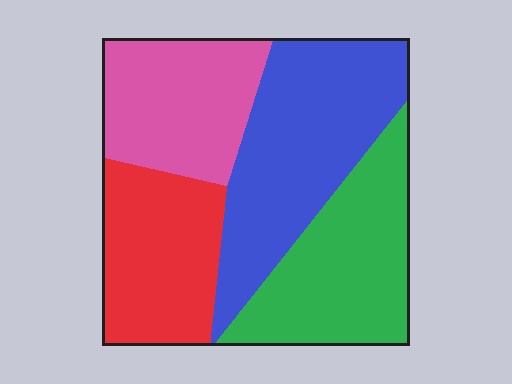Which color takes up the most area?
Blue, at roughly 30%.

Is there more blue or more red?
Blue.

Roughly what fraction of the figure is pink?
Pink takes up between a sixth and a third of the figure.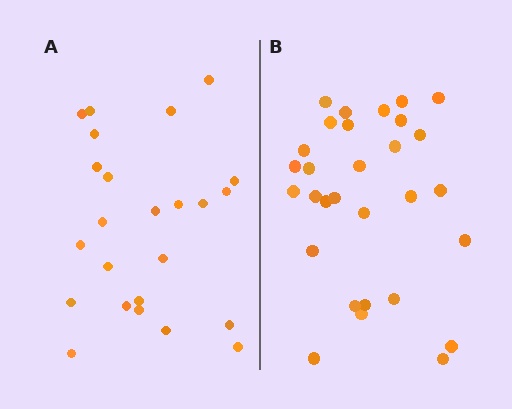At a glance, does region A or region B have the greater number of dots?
Region B (the right region) has more dots.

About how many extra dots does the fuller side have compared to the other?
Region B has about 6 more dots than region A.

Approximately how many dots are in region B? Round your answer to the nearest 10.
About 30 dots.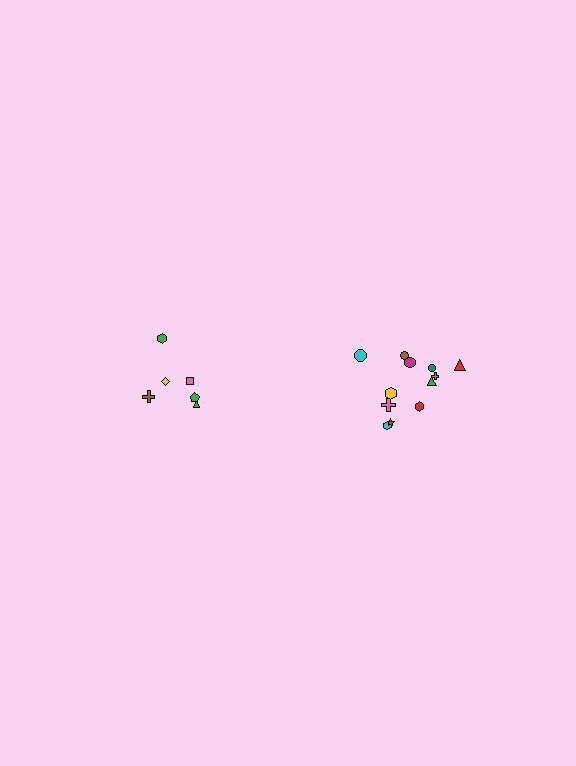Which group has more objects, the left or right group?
The right group.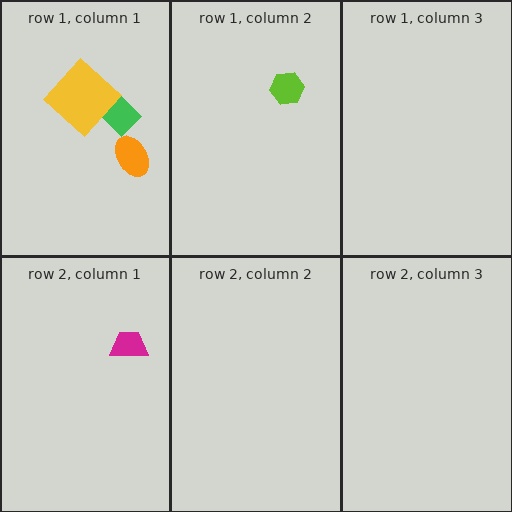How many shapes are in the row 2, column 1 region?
1.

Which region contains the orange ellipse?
The row 1, column 1 region.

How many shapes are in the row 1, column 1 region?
3.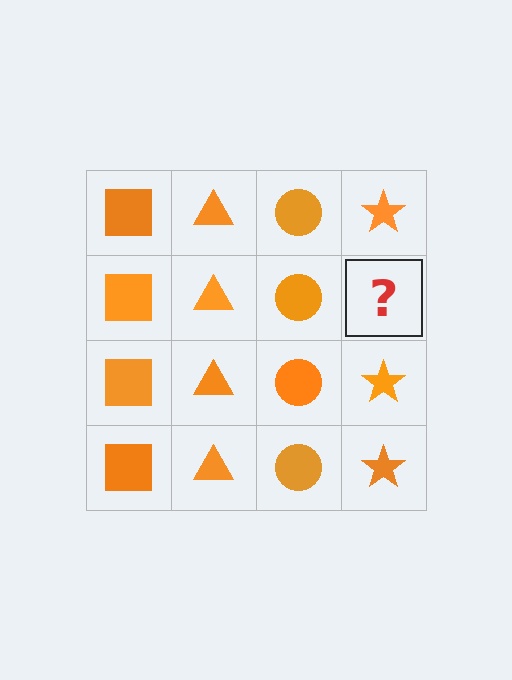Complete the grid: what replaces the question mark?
The question mark should be replaced with an orange star.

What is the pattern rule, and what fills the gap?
The rule is that each column has a consistent shape. The gap should be filled with an orange star.